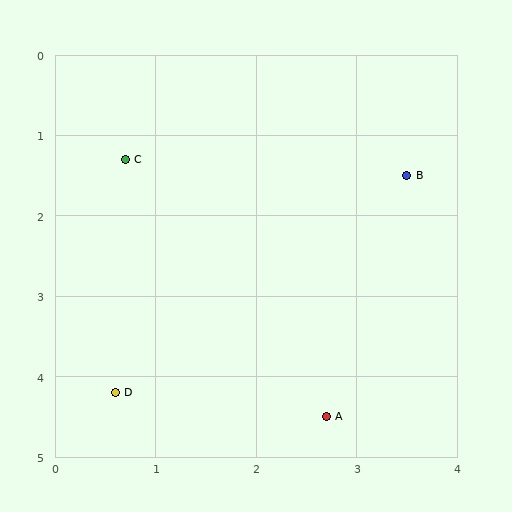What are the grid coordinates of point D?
Point D is at approximately (0.6, 4.2).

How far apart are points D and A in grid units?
Points D and A are about 2.1 grid units apart.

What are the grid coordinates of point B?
Point B is at approximately (3.5, 1.5).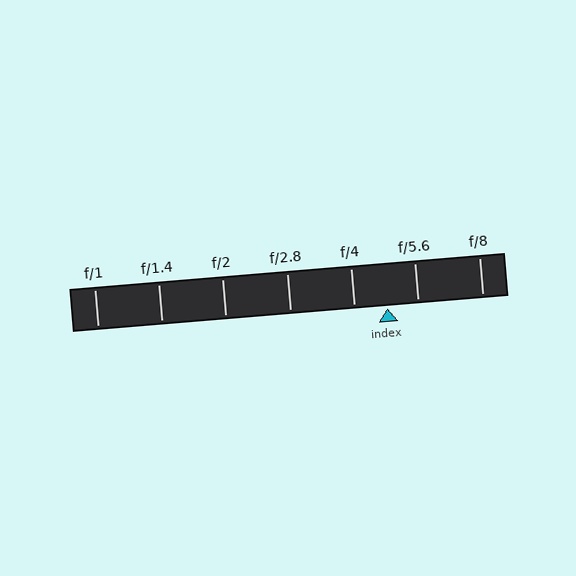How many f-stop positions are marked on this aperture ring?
There are 7 f-stop positions marked.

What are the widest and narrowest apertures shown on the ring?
The widest aperture shown is f/1 and the narrowest is f/8.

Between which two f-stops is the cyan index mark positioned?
The index mark is between f/4 and f/5.6.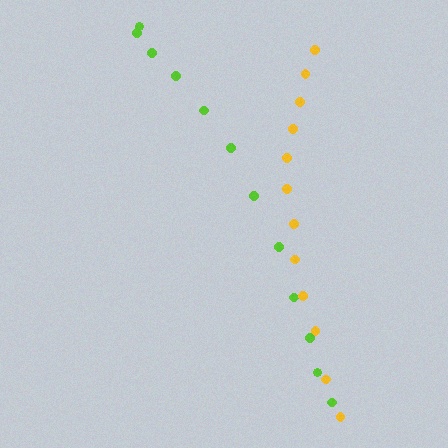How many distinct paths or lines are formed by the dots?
There are 2 distinct paths.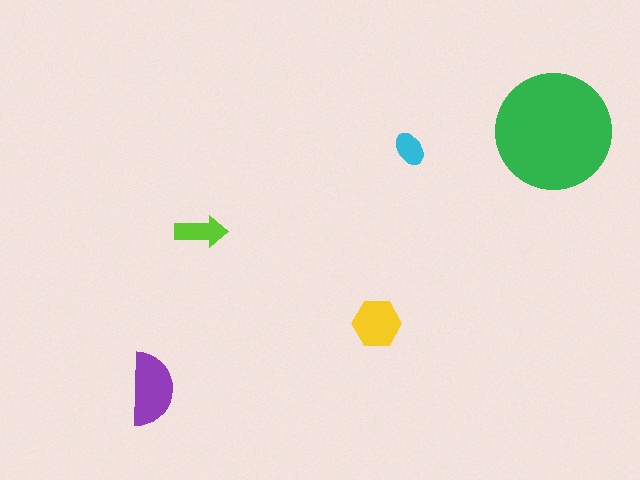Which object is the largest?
The green circle.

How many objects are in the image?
There are 5 objects in the image.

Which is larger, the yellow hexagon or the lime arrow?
The yellow hexagon.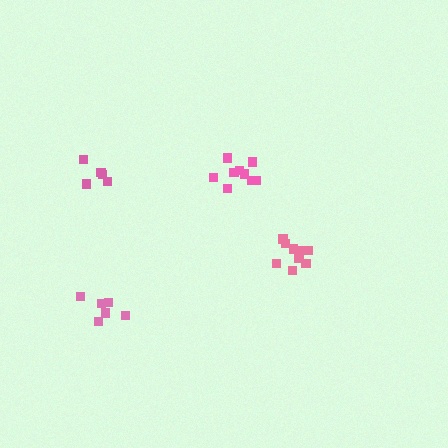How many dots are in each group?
Group 1: 9 dots, Group 2: 10 dots, Group 3: 6 dots, Group 4: 5 dots (30 total).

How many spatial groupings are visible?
There are 4 spatial groupings.